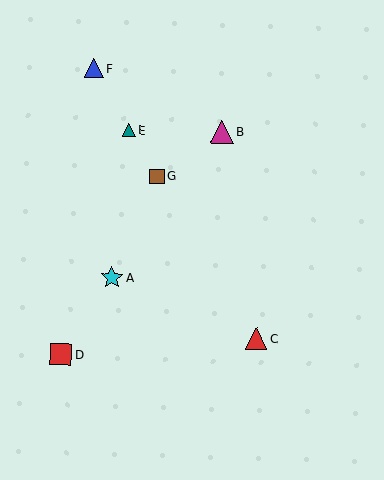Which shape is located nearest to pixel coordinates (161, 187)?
The brown square (labeled G) at (157, 176) is nearest to that location.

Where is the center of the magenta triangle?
The center of the magenta triangle is at (222, 132).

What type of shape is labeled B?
Shape B is a magenta triangle.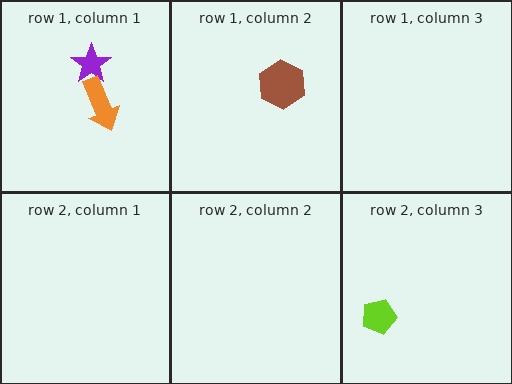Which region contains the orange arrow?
The row 1, column 1 region.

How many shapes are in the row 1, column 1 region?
2.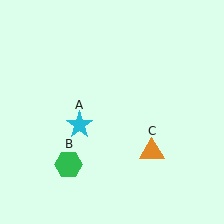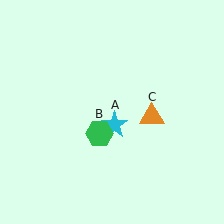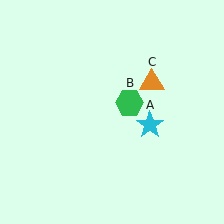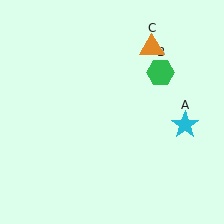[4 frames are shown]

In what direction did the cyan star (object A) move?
The cyan star (object A) moved right.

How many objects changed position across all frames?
3 objects changed position: cyan star (object A), green hexagon (object B), orange triangle (object C).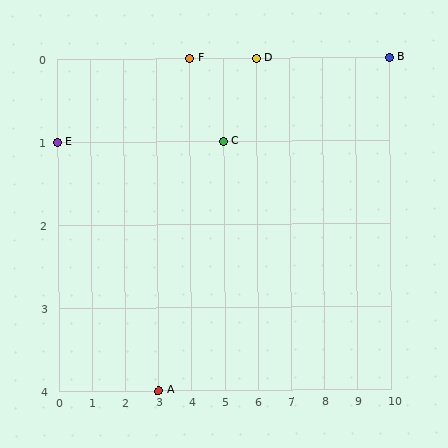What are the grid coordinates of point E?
Point E is at grid coordinates (0, 1).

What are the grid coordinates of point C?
Point C is at grid coordinates (5, 1).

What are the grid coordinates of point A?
Point A is at grid coordinates (3, 4).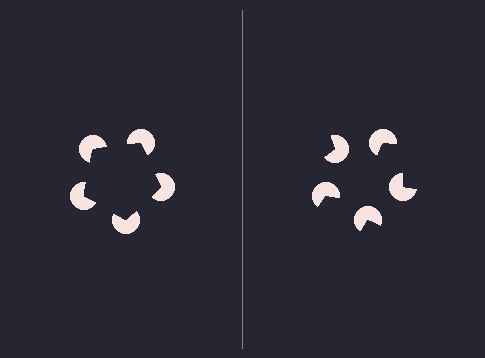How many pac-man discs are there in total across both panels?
10 — 5 on each side.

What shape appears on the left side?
An illusory pentagon.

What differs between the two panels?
The pac-man discs are positioned identically on both sides; only the wedge orientations differ. On the left they align to a pentagon; on the right they are misaligned.